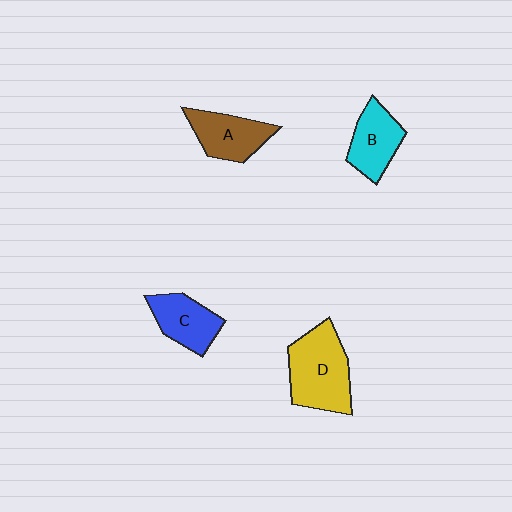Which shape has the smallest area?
Shape C (blue).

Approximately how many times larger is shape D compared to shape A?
Approximately 1.5 times.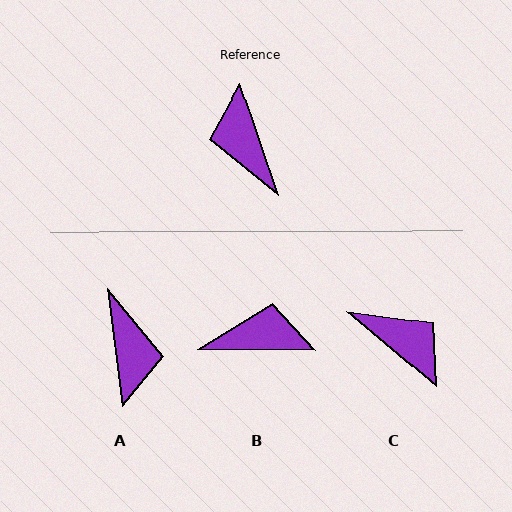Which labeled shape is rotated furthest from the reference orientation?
A, about 168 degrees away.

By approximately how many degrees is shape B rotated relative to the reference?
Approximately 109 degrees clockwise.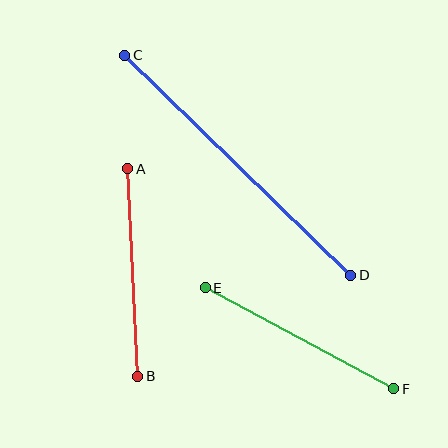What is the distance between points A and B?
The distance is approximately 208 pixels.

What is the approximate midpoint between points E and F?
The midpoint is at approximately (300, 338) pixels.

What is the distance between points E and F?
The distance is approximately 214 pixels.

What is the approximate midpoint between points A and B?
The midpoint is at approximately (133, 272) pixels.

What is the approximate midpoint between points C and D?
The midpoint is at approximately (238, 165) pixels.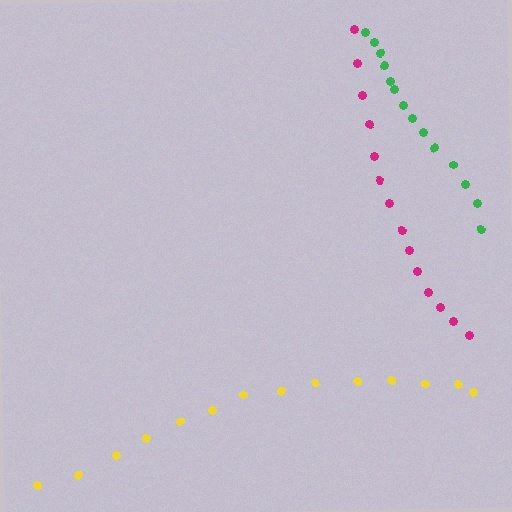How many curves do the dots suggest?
There are 3 distinct paths.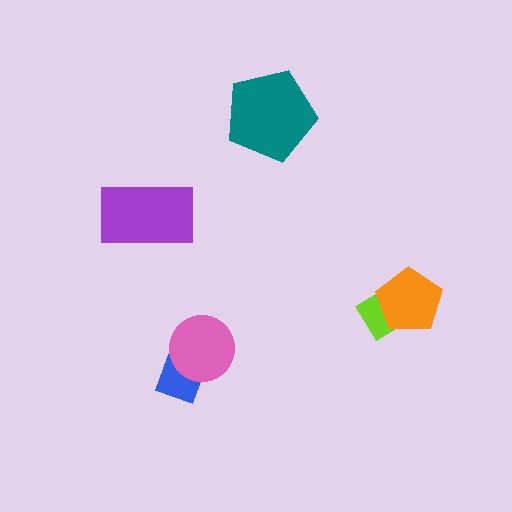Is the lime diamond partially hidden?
Yes, it is partially covered by another shape.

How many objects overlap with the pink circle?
1 object overlaps with the pink circle.